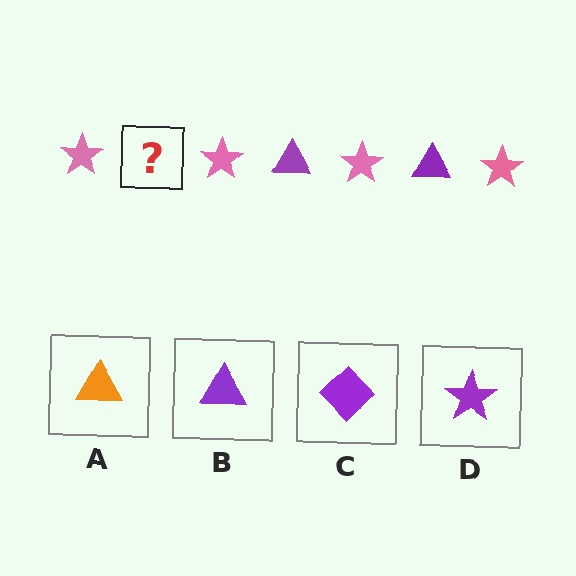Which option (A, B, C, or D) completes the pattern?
B.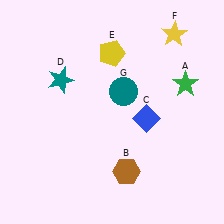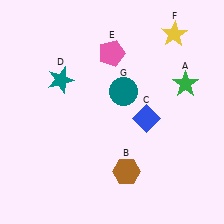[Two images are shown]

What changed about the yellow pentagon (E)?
In Image 1, E is yellow. In Image 2, it changed to pink.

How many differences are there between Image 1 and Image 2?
There is 1 difference between the two images.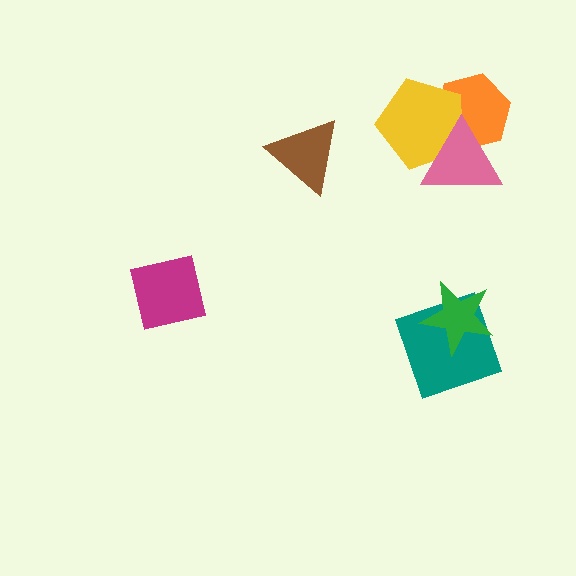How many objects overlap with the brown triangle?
0 objects overlap with the brown triangle.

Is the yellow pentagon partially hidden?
Yes, it is partially covered by another shape.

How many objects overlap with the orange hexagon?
2 objects overlap with the orange hexagon.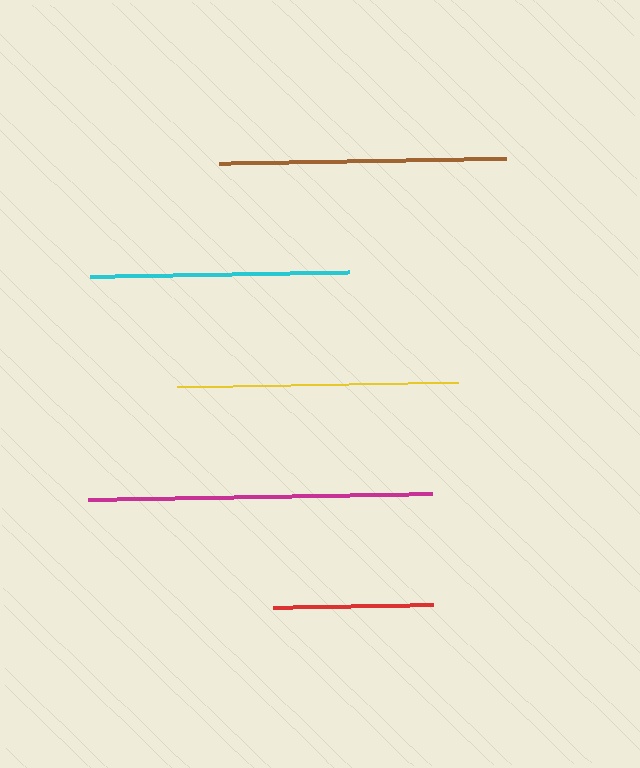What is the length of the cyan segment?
The cyan segment is approximately 259 pixels long.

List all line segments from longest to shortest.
From longest to shortest: magenta, brown, yellow, cyan, red.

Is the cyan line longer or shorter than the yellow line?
The yellow line is longer than the cyan line.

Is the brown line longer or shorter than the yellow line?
The brown line is longer than the yellow line.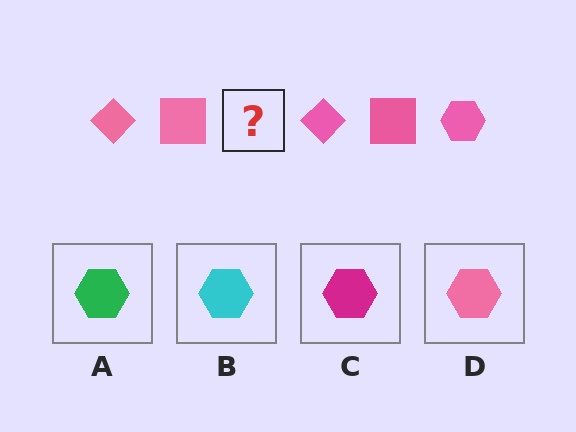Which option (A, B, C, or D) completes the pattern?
D.